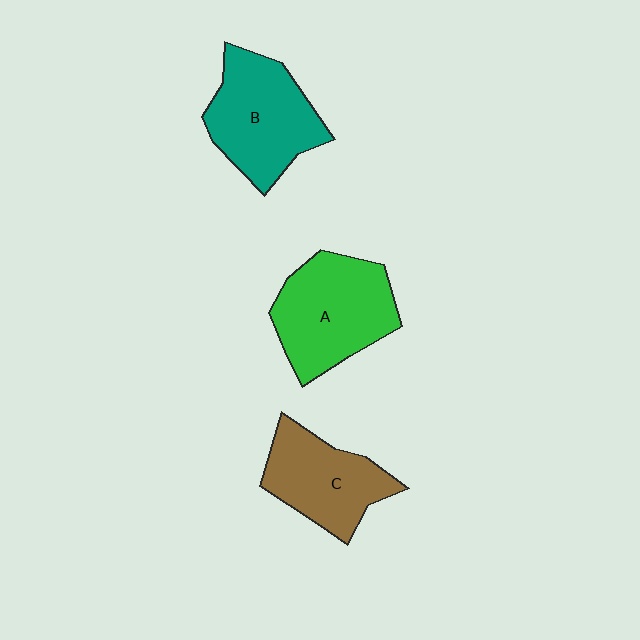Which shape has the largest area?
Shape A (green).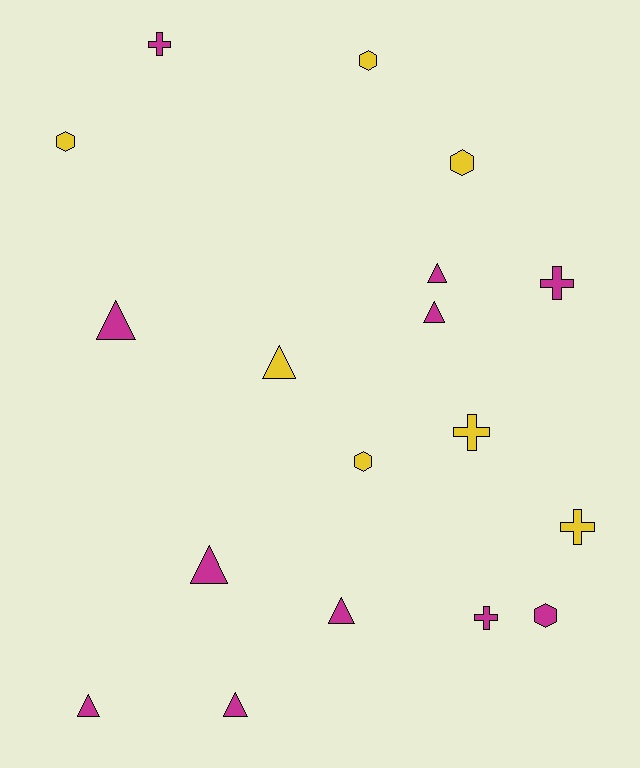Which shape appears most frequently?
Triangle, with 8 objects.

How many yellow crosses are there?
There are 2 yellow crosses.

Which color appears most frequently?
Magenta, with 11 objects.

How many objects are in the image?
There are 18 objects.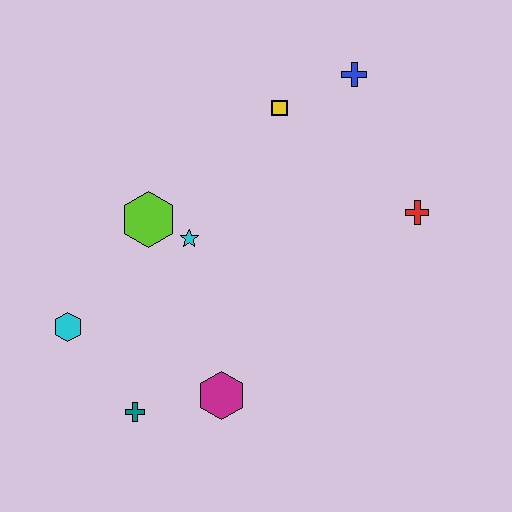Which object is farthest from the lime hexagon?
The red cross is farthest from the lime hexagon.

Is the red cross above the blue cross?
No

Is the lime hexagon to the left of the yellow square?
Yes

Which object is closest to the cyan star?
The lime hexagon is closest to the cyan star.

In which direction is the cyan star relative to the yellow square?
The cyan star is below the yellow square.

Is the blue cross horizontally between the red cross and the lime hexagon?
Yes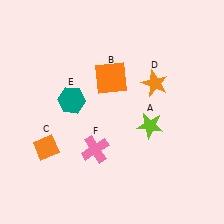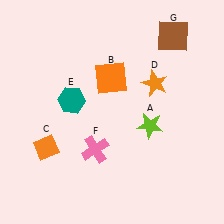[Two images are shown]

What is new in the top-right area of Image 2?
A brown square (G) was added in the top-right area of Image 2.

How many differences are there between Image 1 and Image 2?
There is 1 difference between the two images.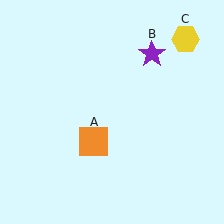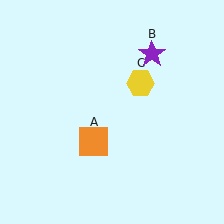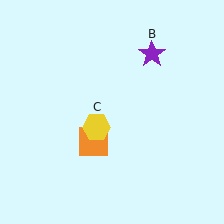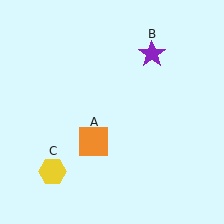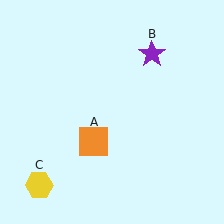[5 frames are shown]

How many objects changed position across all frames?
1 object changed position: yellow hexagon (object C).